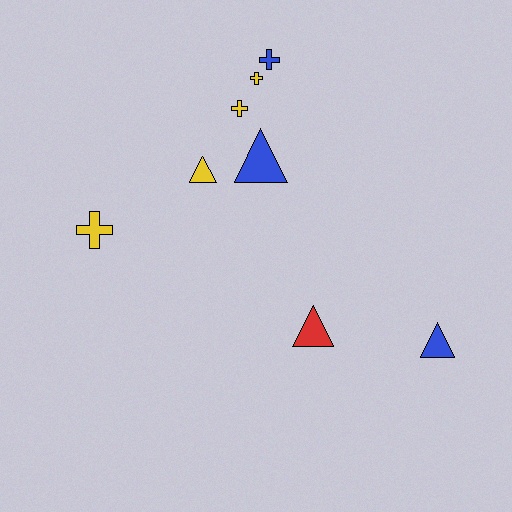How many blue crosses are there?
There is 1 blue cross.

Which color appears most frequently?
Yellow, with 4 objects.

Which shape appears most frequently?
Cross, with 4 objects.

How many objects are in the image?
There are 8 objects.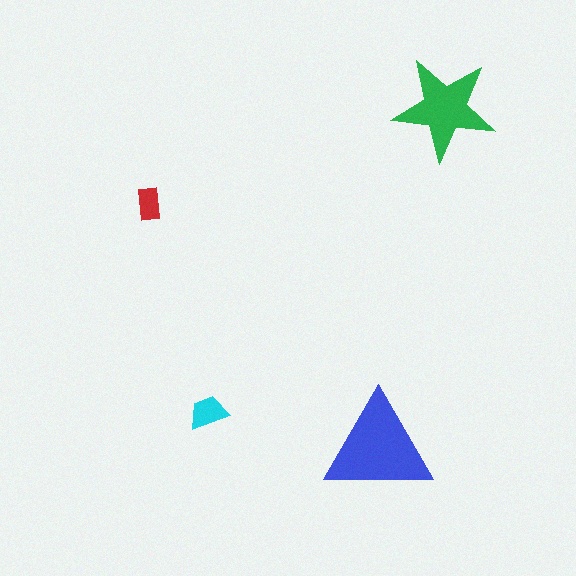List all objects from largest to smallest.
The blue triangle, the green star, the cyan trapezoid, the red rectangle.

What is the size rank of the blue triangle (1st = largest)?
1st.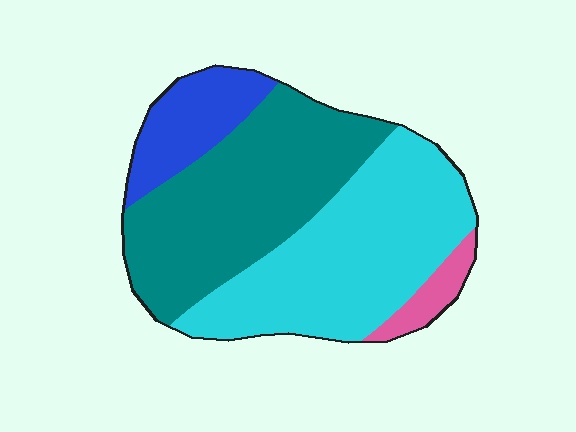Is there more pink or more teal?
Teal.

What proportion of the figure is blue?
Blue takes up about one eighth (1/8) of the figure.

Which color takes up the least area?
Pink, at roughly 5%.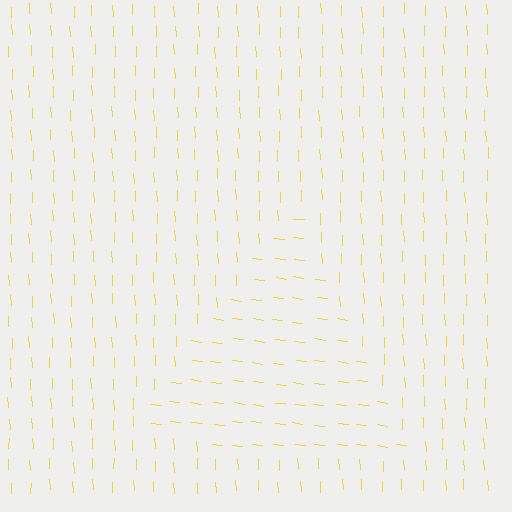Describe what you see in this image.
The image is filled with small yellow line segments. A triangle region in the image has lines oriented differently from the surrounding lines, creating a visible texture boundary.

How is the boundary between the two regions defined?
The boundary is defined purely by a change in line orientation (approximately 81 degrees difference). All lines are the same color and thickness.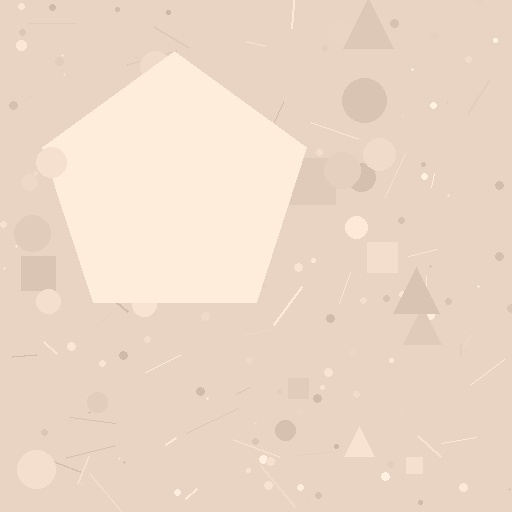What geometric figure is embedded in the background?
A pentagon is embedded in the background.